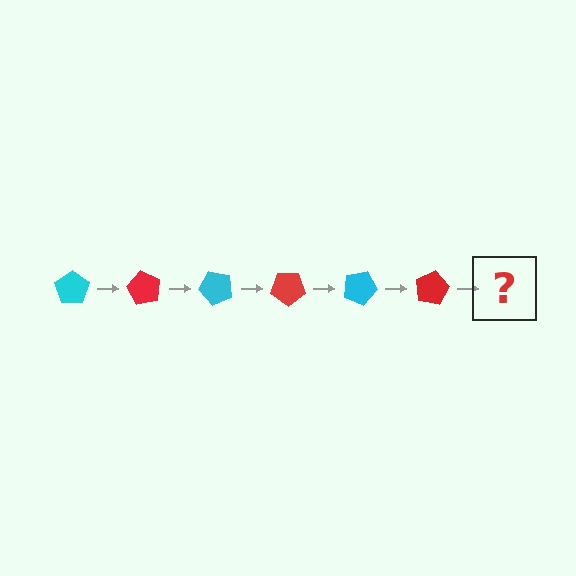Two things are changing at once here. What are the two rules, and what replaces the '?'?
The two rules are that it rotates 60 degrees each step and the color cycles through cyan and red. The '?' should be a cyan pentagon, rotated 360 degrees from the start.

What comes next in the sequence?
The next element should be a cyan pentagon, rotated 360 degrees from the start.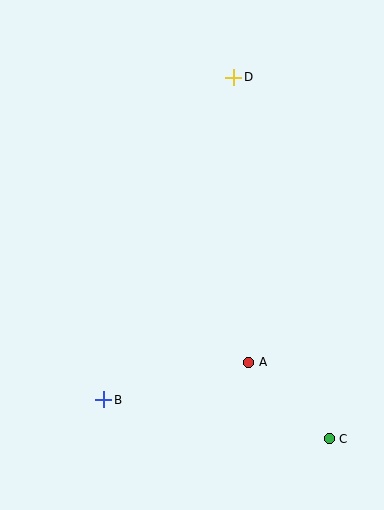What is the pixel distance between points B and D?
The distance between B and D is 348 pixels.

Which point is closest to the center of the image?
Point A at (249, 362) is closest to the center.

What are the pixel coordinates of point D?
Point D is at (234, 77).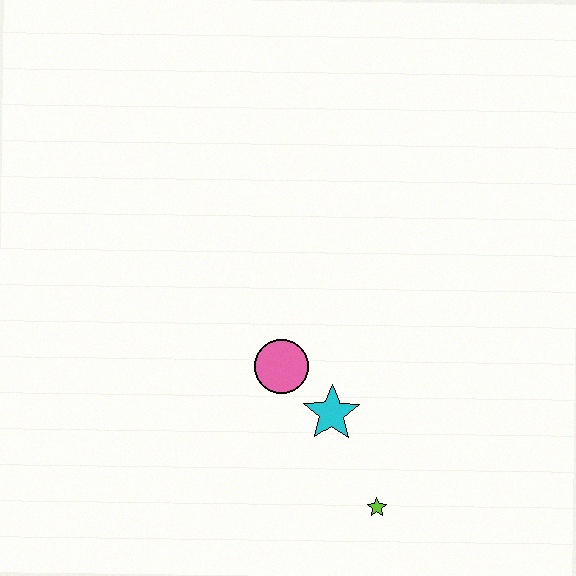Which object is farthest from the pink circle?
The lime star is farthest from the pink circle.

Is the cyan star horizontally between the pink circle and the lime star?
Yes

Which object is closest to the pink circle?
The cyan star is closest to the pink circle.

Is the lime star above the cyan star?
No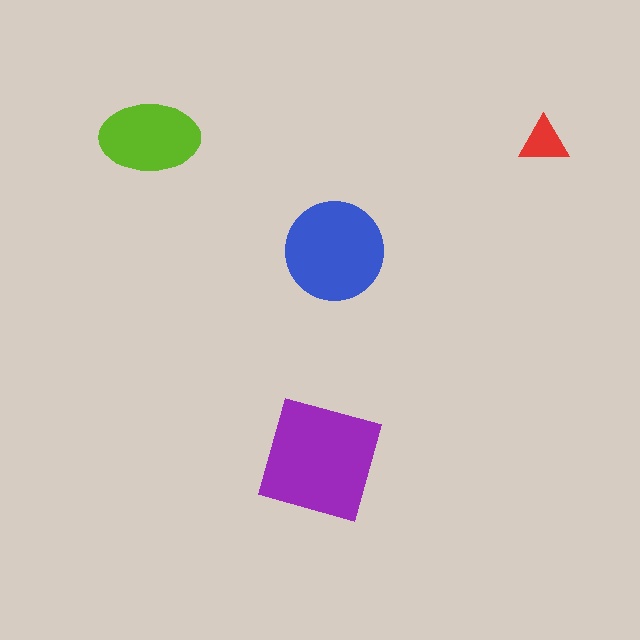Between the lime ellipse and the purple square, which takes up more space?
The purple square.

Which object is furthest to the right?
The red triangle is rightmost.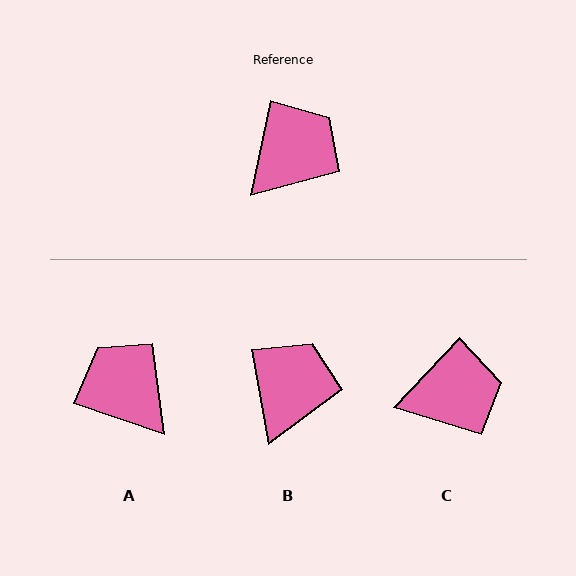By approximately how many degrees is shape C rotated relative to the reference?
Approximately 32 degrees clockwise.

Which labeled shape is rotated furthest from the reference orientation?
A, about 83 degrees away.